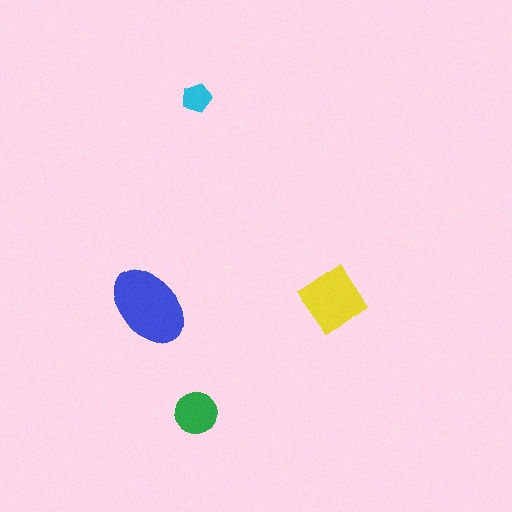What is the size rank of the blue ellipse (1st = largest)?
1st.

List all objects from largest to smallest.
The blue ellipse, the yellow diamond, the green circle, the cyan pentagon.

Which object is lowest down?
The green circle is bottommost.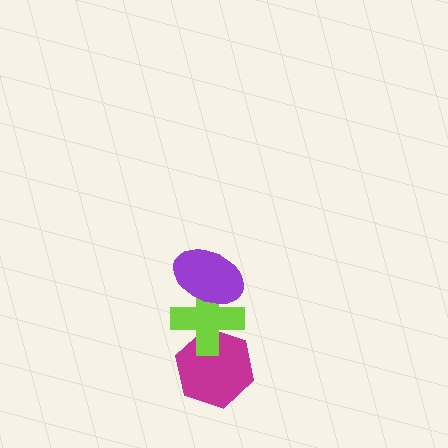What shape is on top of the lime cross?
The purple ellipse is on top of the lime cross.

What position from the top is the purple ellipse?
The purple ellipse is 1st from the top.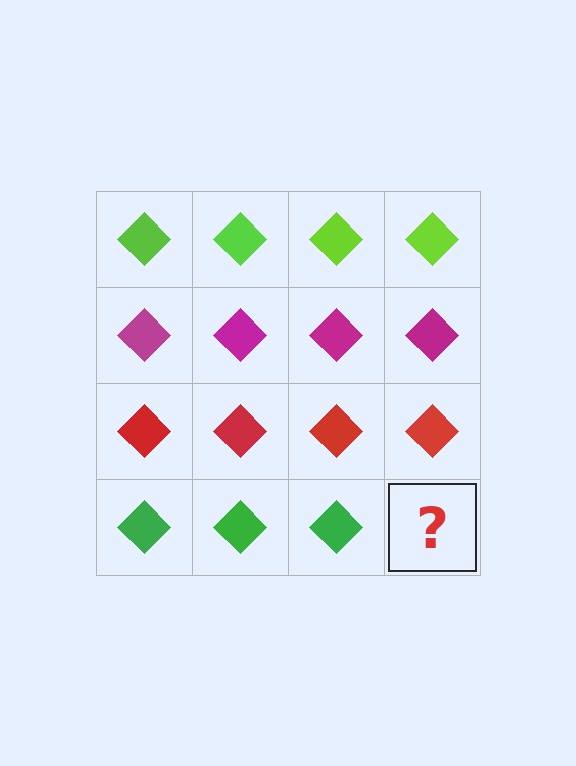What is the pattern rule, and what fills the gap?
The rule is that each row has a consistent color. The gap should be filled with a green diamond.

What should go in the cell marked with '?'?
The missing cell should contain a green diamond.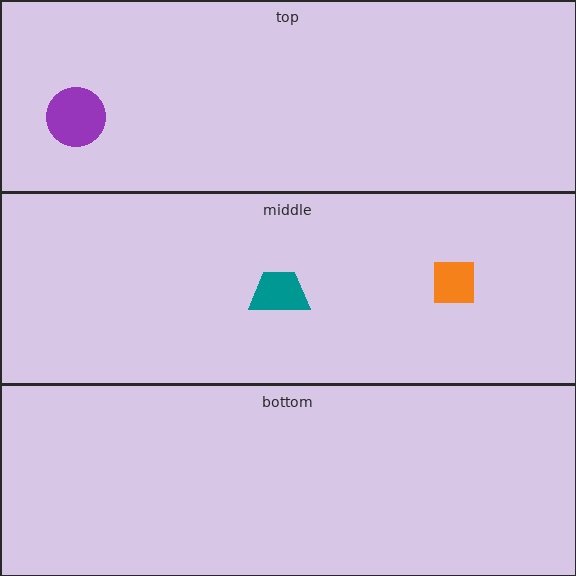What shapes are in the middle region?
The orange square, the teal trapezoid.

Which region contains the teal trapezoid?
The middle region.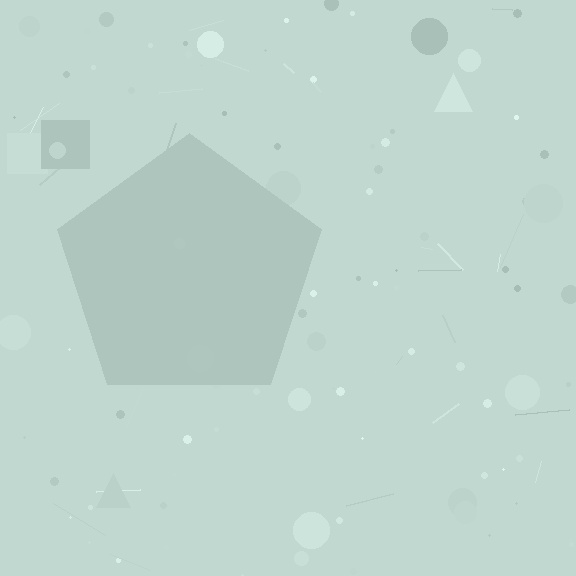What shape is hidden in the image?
A pentagon is hidden in the image.